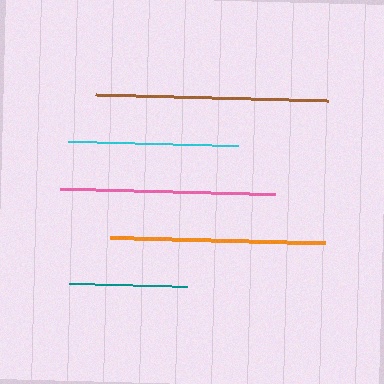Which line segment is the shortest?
The teal line is the shortest at approximately 118 pixels.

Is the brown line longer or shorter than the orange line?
The brown line is longer than the orange line.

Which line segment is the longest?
The brown line is the longest at approximately 233 pixels.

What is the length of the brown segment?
The brown segment is approximately 233 pixels long.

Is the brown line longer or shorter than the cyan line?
The brown line is longer than the cyan line.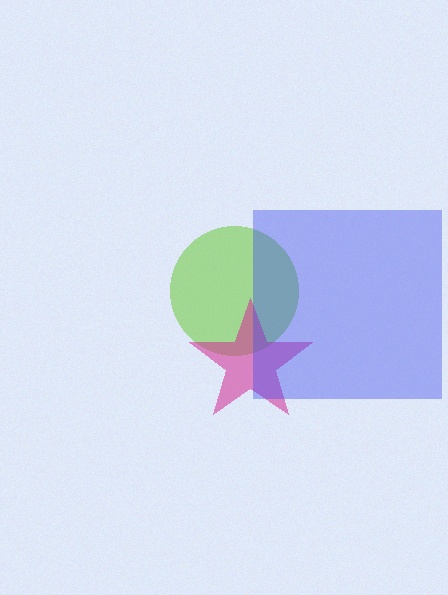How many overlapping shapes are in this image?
There are 3 overlapping shapes in the image.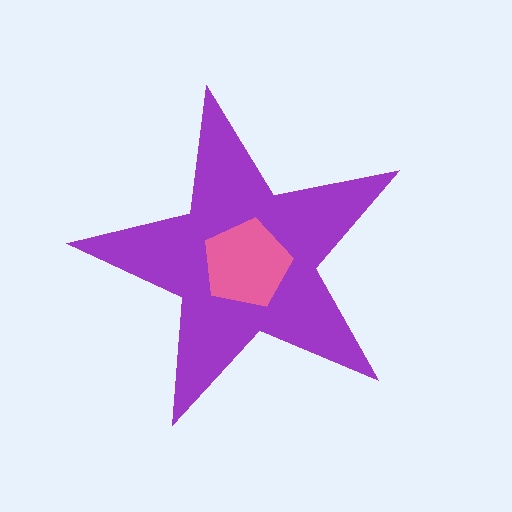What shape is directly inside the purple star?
The pink pentagon.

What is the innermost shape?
The pink pentagon.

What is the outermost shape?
The purple star.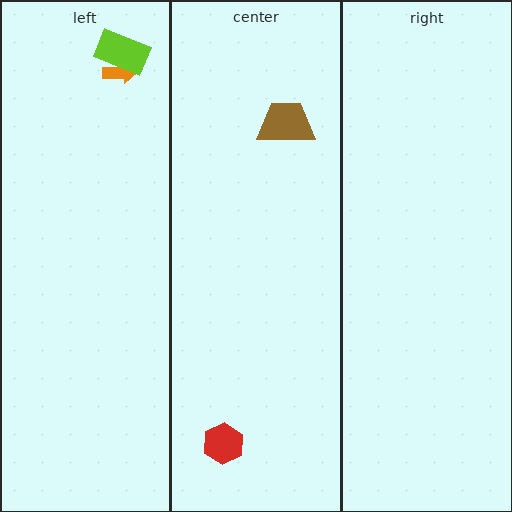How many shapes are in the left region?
2.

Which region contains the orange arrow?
The left region.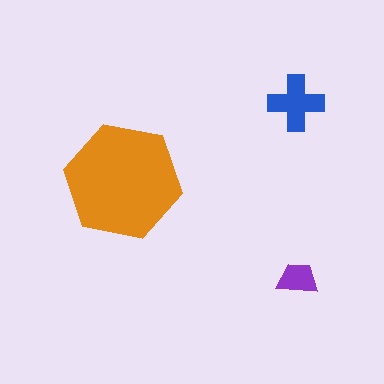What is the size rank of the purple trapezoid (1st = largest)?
3rd.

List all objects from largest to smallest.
The orange hexagon, the blue cross, the purple trapezoid.